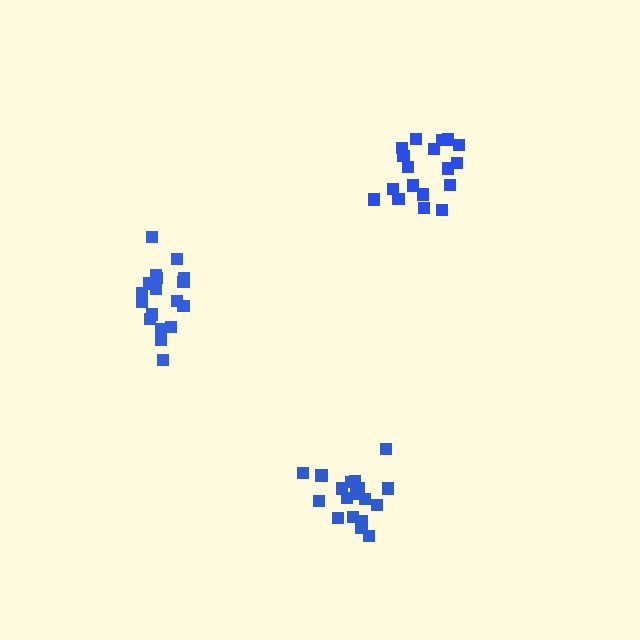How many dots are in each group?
Group 1: 18 dots, Group 2: 18 dots, Group 3: 18 dots (54 total).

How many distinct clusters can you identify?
There are 3 distinct clusters.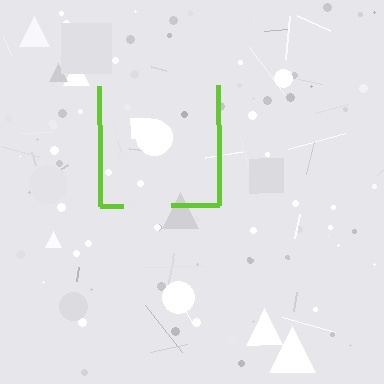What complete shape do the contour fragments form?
The contour fragments form a square.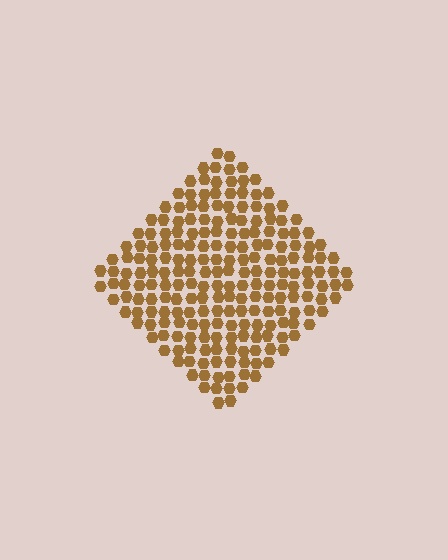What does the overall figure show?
The overall figure shows a diamond.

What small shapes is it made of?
It is made of small hexagons.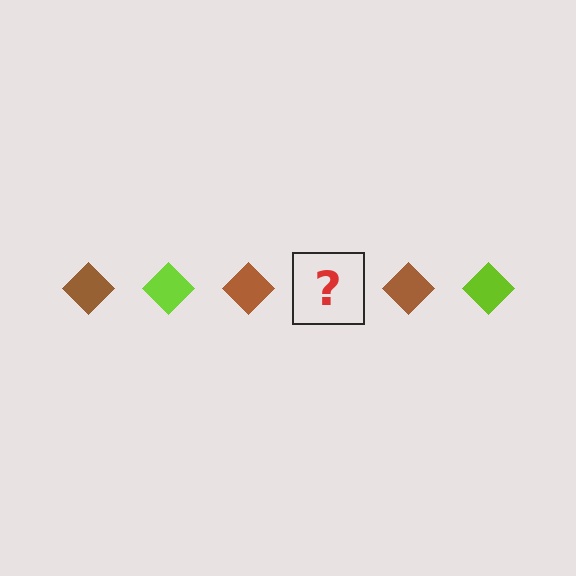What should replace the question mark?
The question mark should be replaced with a lime diamond.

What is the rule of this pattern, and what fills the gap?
The rule is that the pattern cycles through brown, lime diamonds. The gap should be filled with a lime diamond.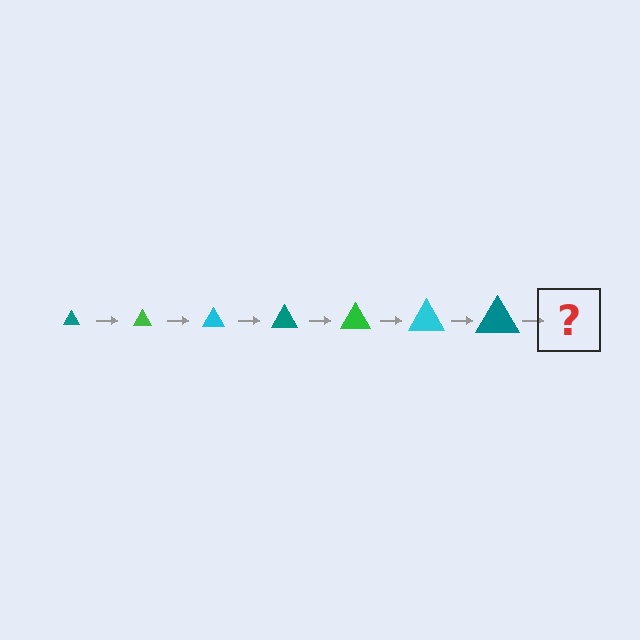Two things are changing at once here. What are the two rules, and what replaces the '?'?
The two rules are that the triangle grows larger each step and the color cycles through teal, green, and cyan. The '?' should be a green triangle, larger than the previous one.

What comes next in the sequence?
The next element should be a green triangle, larger than the previous one.